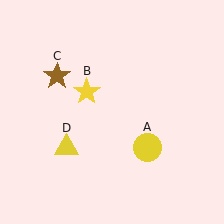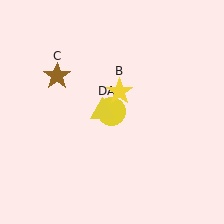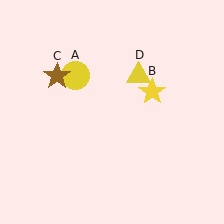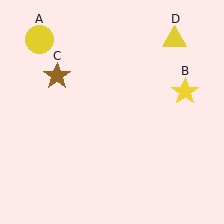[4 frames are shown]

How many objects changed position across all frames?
3 objects changed position: yellow circle (object A), yellow star (object B), yellow triangle (object D).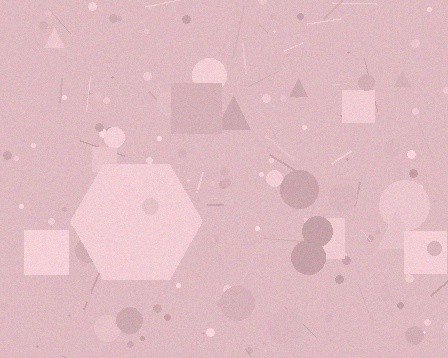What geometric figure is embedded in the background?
A hexagon is embedded in the background.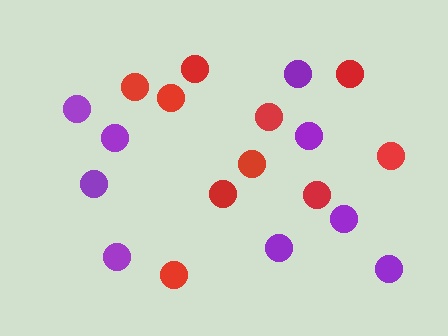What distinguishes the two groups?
There are 2 groups: one group of red circles (10) and one group of purple circles (9).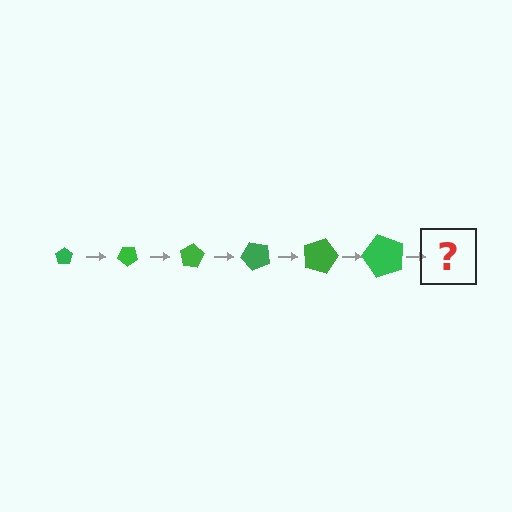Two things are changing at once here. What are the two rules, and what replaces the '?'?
The two rules are that the pentagon grows larger each step and it rotates 40 degrees each step. The '?' should be a pentagon, larger than the previous one and rotated 240 degrees from the start.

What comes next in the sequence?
The next element should be a pentagon, larger than the previous one and rotated 240 degrees from the start.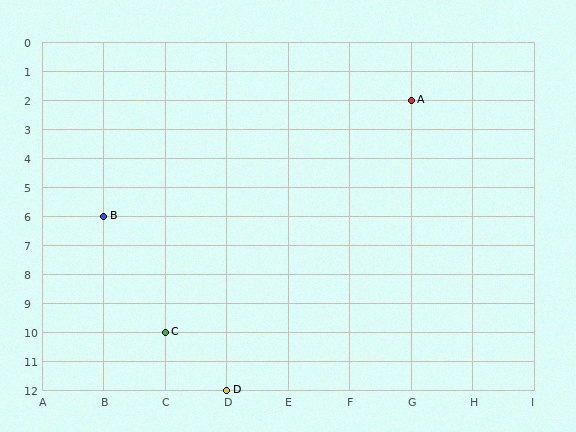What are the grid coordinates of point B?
Point B is at grid coordinates (B, 6).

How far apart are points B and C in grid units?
Points B and C are 1 column and 4 rows apart (about 4.1 grid units diagonally).